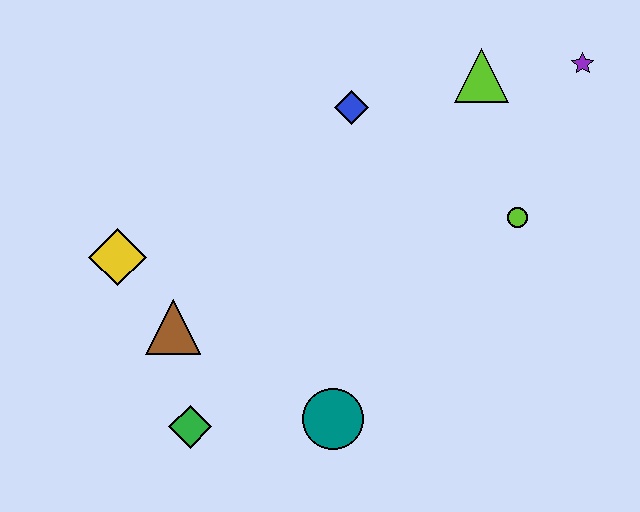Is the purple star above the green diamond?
Yes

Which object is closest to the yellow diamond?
The brown triangle is closest to the yellow diamond.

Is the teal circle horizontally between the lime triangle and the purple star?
No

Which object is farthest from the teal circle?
The purple star is farthest from the teal circle.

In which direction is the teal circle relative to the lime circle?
The teal circle is below the lime circle.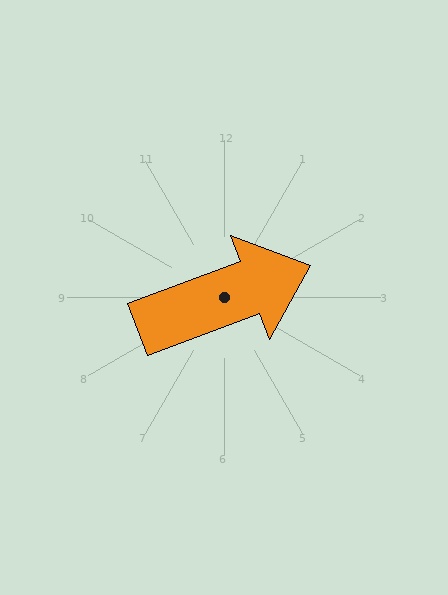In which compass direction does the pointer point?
East.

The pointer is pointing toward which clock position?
Roughly 2 o'clock.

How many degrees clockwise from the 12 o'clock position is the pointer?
Approximately 70 degrees.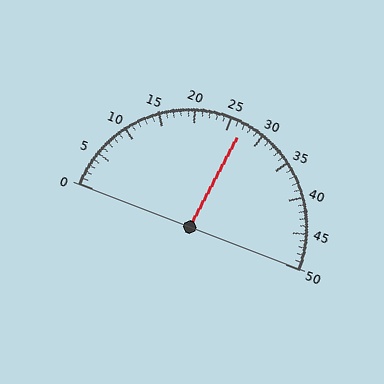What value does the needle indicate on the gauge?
The needle indicates approximately 27.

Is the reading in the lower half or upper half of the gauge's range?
The reading is in the upper half of the range (0 to 50).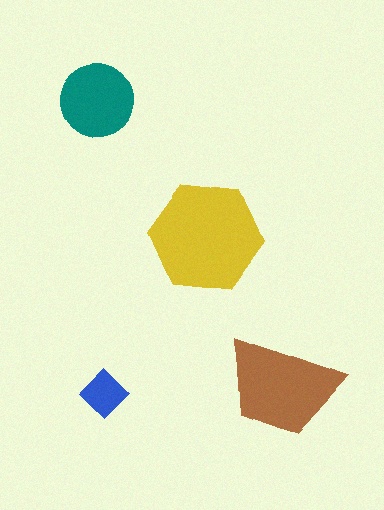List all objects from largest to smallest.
The yellow hexagon, the brown trapezoid, the teal circle, the blue diamond.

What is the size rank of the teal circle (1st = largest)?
3rd.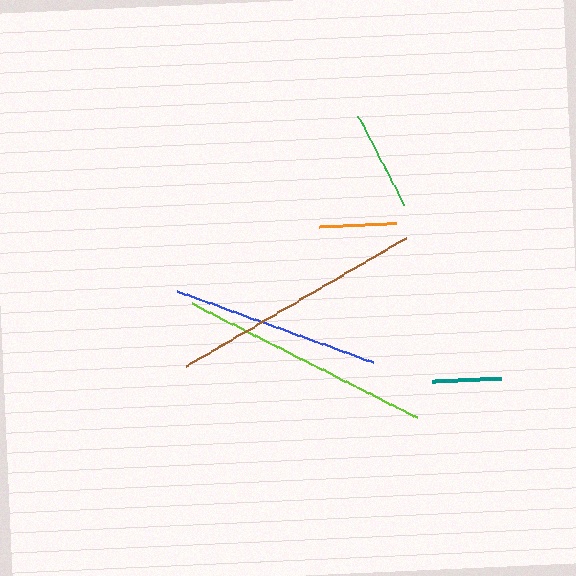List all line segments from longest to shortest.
From longest to shortest: brown, lime, blue, green, orange, teal.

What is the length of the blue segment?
The blue segment is approximately 209 pixels long.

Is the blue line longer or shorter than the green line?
The blue line is longer than the green line.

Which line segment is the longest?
The brown line is the longest at approximately 254 pixels.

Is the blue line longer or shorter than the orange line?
The blue line is longer than the orange line.